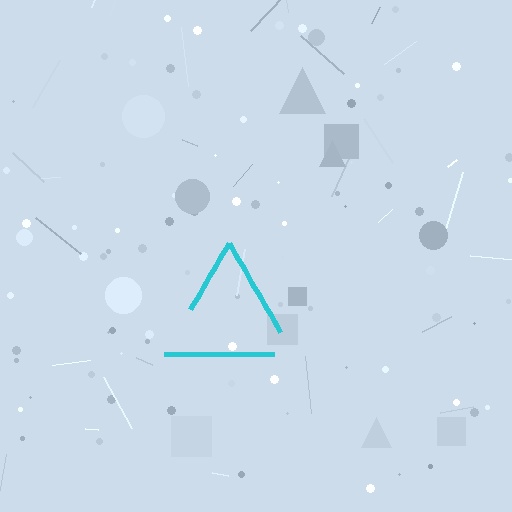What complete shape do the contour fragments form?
The contour fragments form a triangle.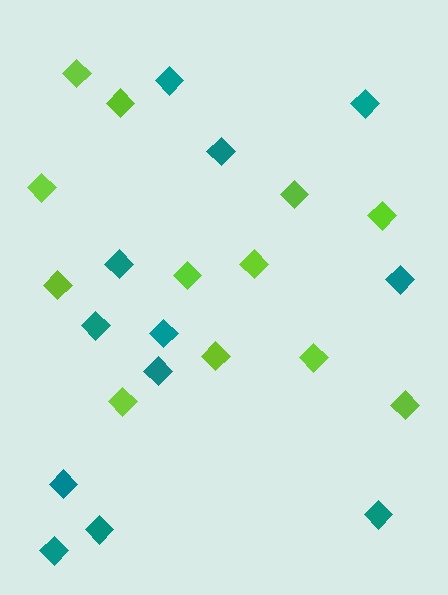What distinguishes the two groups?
There are 2 groups: one group of lime diamonds (12) and one group of teal diamonds (12).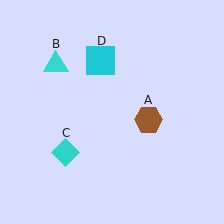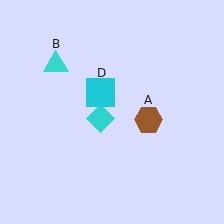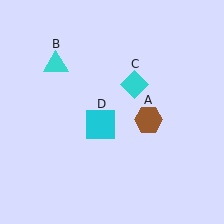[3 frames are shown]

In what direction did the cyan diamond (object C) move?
The cyan diamond (object C) moved up and to the right.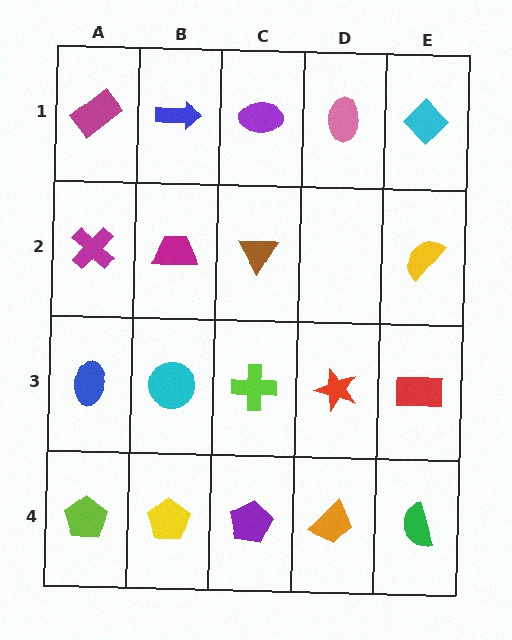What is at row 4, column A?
A lime pentagon.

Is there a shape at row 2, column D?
No, that cell is empty.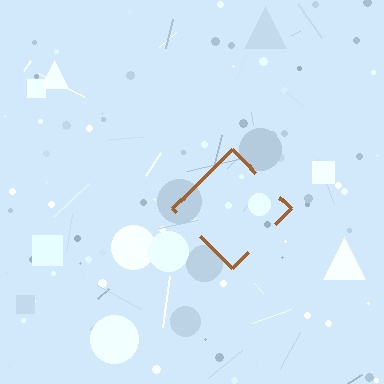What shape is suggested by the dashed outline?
The dashed outline suggests a diamond.